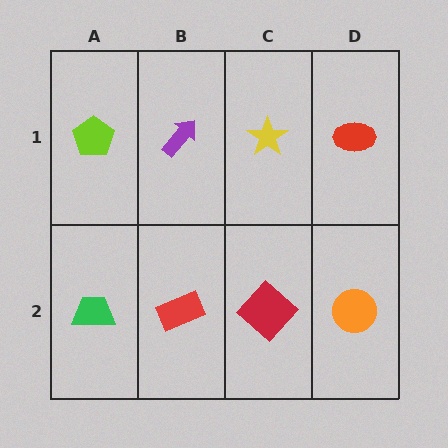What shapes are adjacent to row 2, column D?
A red ellipse (row 1, column D), a red diamond (row 2, column C).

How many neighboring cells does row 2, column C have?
3.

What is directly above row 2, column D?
A red ellipse.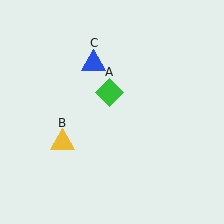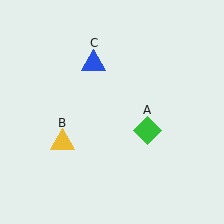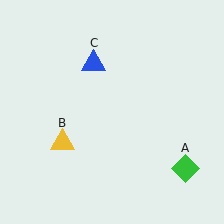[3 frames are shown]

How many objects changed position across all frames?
1 object changed position: green diamond (object A).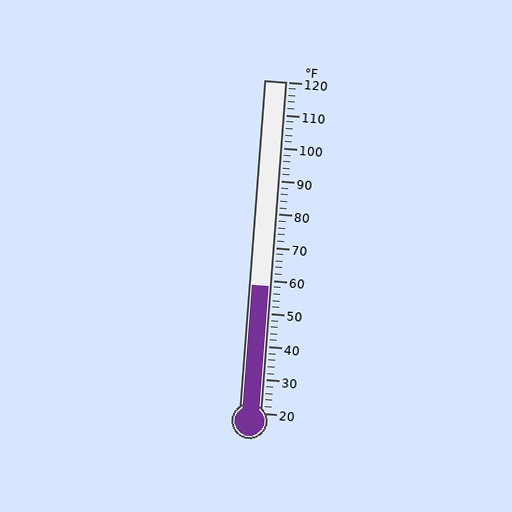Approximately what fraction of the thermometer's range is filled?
The thermometer is filled to approximately 40% of its range.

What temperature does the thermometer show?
The thermometer shows approximately 58°F.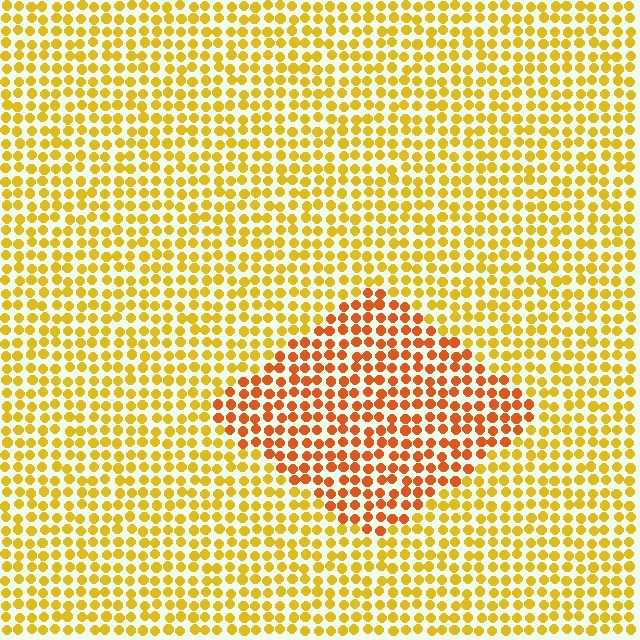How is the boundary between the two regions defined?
The boundary is defined purely by a slight shift in hue (about 32 degrees). Spacing, size, and orientation are identical on both sides.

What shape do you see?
I see a diamond.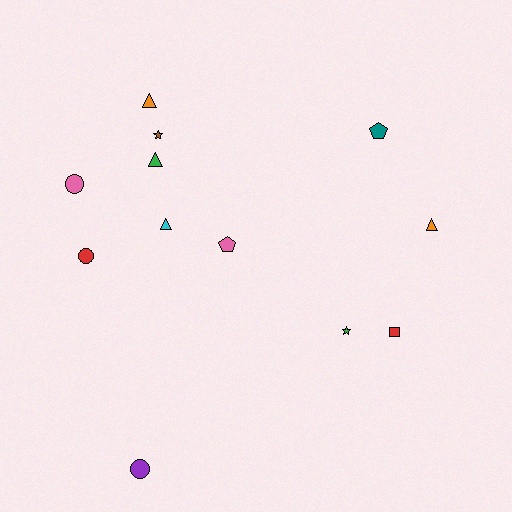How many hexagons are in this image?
There are no hexagons.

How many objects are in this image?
There are 12 objects.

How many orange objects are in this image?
There are 2 orange objects.